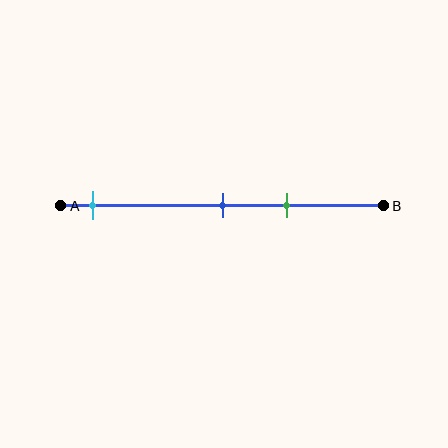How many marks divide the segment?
There are 3 marks dividing the segment.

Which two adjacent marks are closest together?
The blue and green marks are the closest adjacent pair.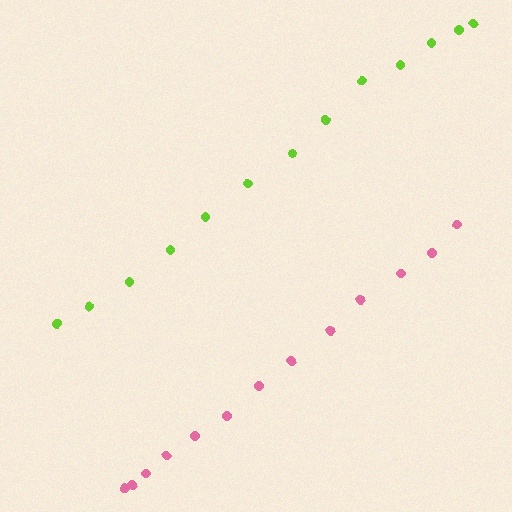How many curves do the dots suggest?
There are 2 distinct paths.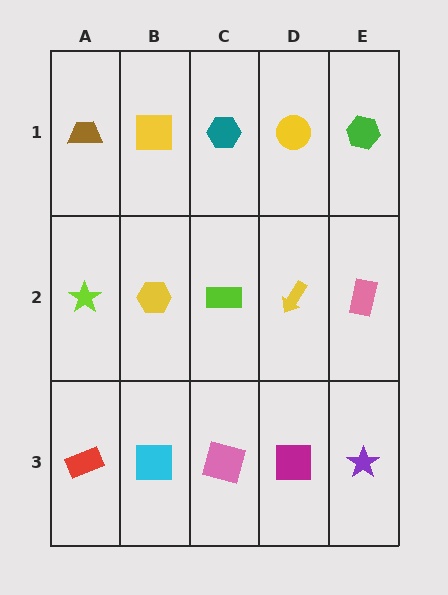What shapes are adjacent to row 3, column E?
A pink rectangle (row 2, column E), a magenta square (row 3, column D).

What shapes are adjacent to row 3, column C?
A lime rectangle (row 2, column C), a cyan square (row 3, column B), a magenta square (row 3, column D).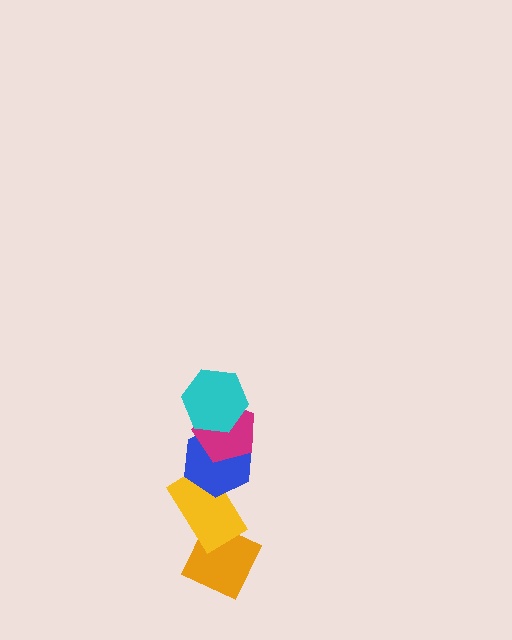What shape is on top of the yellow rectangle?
The blue hexagon is on top of the yellow rectangle.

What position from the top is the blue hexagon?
The blue hexagon is 3rd from the top.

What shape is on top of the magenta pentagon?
The cyan hexagon is on top of the magenta pentagon.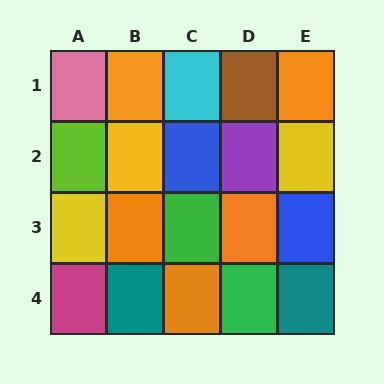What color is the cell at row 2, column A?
Lime.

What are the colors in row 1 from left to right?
Pink, orange, cyan, brown, orange.